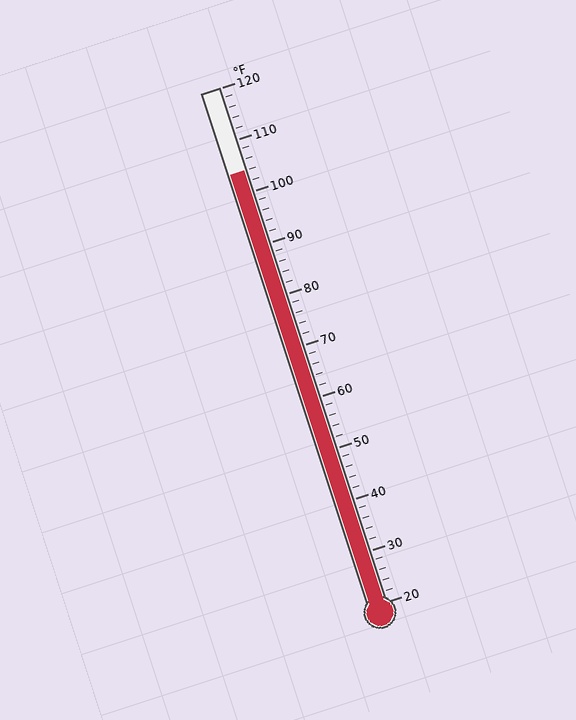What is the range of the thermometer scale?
The thermometer scale ranges from 20°F to 120°F.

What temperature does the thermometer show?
The thermometer shows approximately 104°F.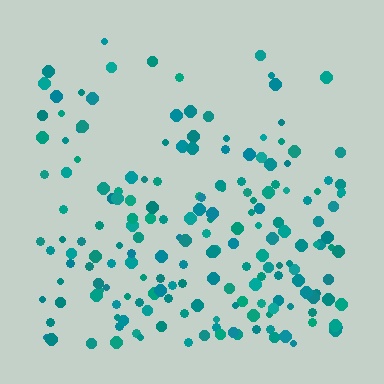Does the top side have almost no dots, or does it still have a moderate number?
Still a moderate number, just noticeably fewer than the bottom.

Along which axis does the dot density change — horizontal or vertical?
Vertical.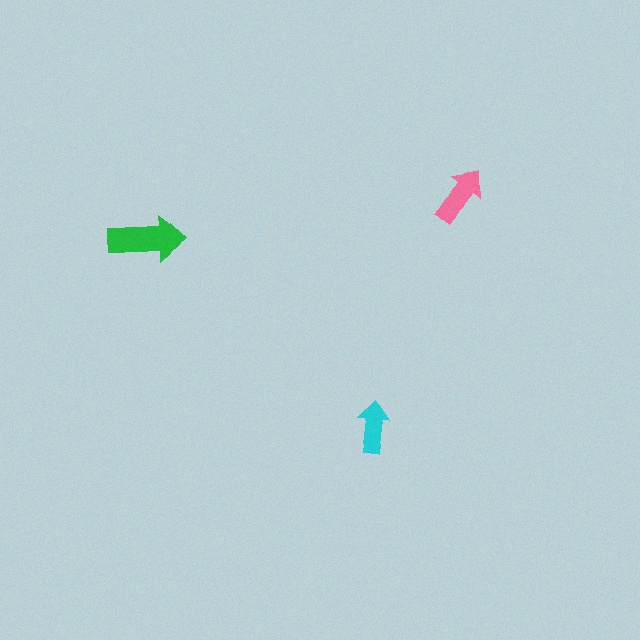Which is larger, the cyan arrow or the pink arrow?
The pink one.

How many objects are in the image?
There are 3 objects in the image.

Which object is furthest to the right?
The pink arrow is rightmost.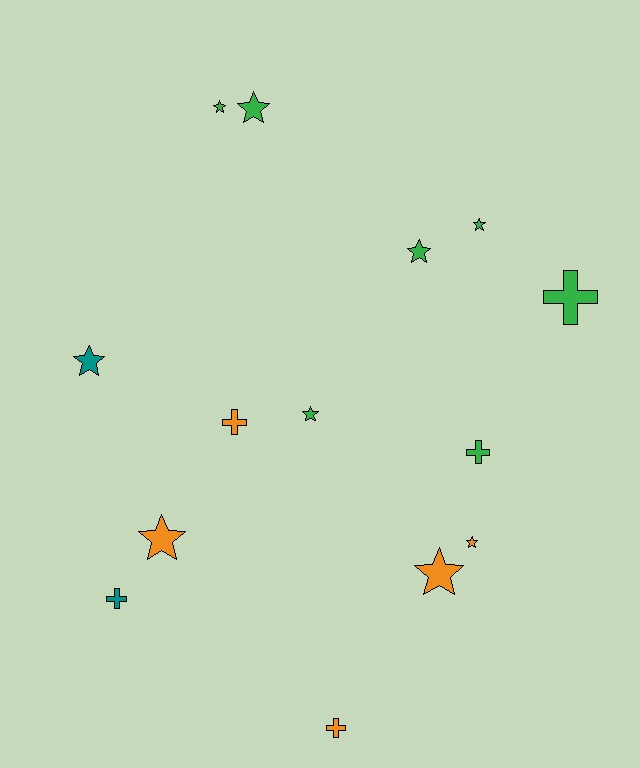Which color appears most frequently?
Green, with 7 objects.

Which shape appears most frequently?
Star, with 9 objects.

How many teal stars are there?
There is 1 teal star.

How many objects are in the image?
There are 14 objects.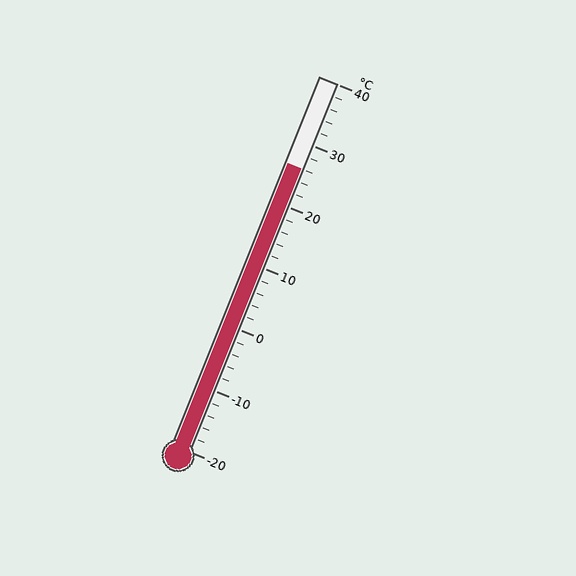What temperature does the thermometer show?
The thermometer shows approximately 26°C.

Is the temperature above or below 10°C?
The temperature is above 10°C.